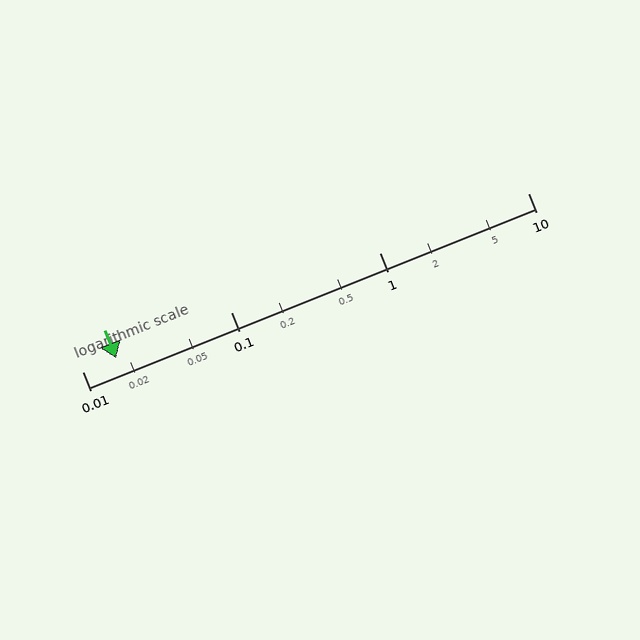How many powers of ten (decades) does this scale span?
The scale spans 3 decades, from 0.01 to 10.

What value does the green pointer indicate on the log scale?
The pointer indicates approximately 0.017.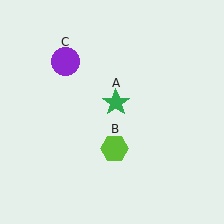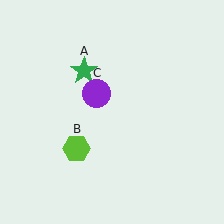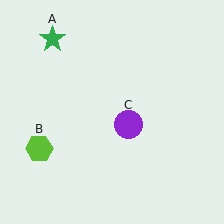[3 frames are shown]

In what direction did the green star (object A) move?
The green star (object A) moved up and to the left.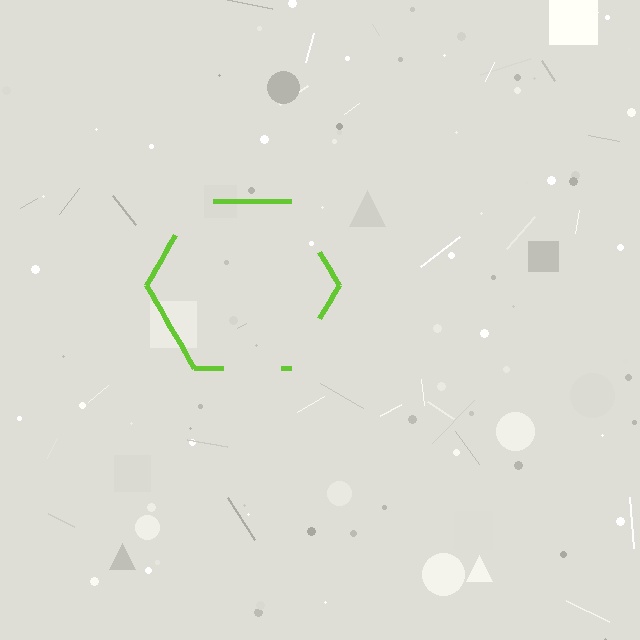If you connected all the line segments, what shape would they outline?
They would outline a hexagon.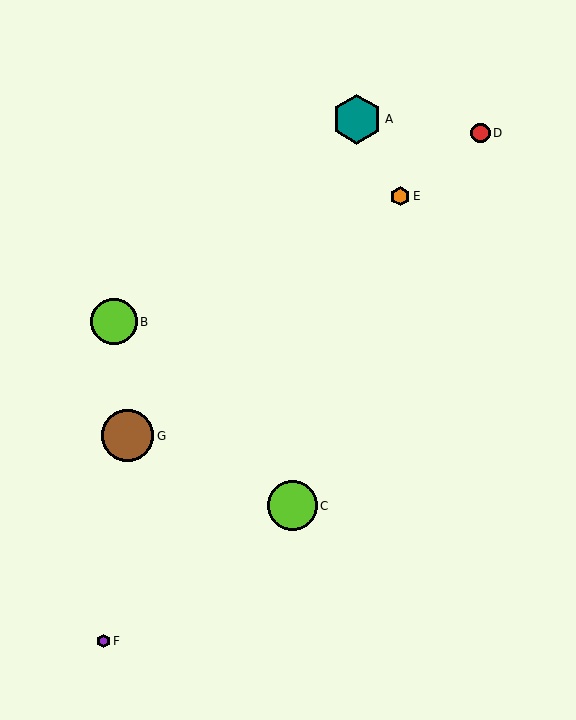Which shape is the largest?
The brown circle (labeled G) is the largest.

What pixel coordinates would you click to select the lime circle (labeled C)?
Click at (292, 506) to select the lime circle C.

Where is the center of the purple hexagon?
The center of the purple hexagon is at (103, 641).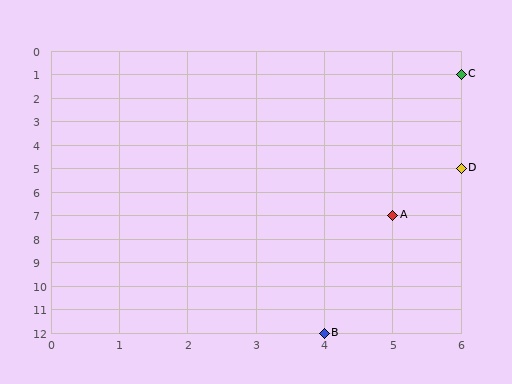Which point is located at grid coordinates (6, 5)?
Point D is at (6, 5).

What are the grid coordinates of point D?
Point D is at grid coordinates (6, 5).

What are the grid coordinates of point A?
Point A is at grid coordinates (5, 7).